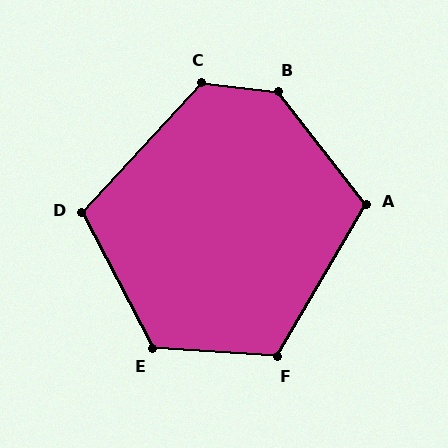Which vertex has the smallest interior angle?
D, at approximately 109 degrees.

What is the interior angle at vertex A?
Approximately 112 degrees (obtuse).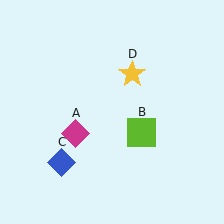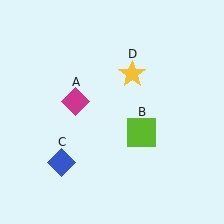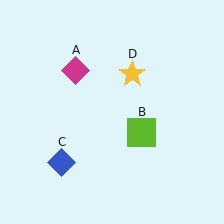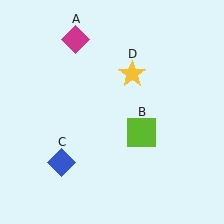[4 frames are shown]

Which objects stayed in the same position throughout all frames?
Lime square (object B) and blue diamond (object C) and yellow star (object D) remained stationary.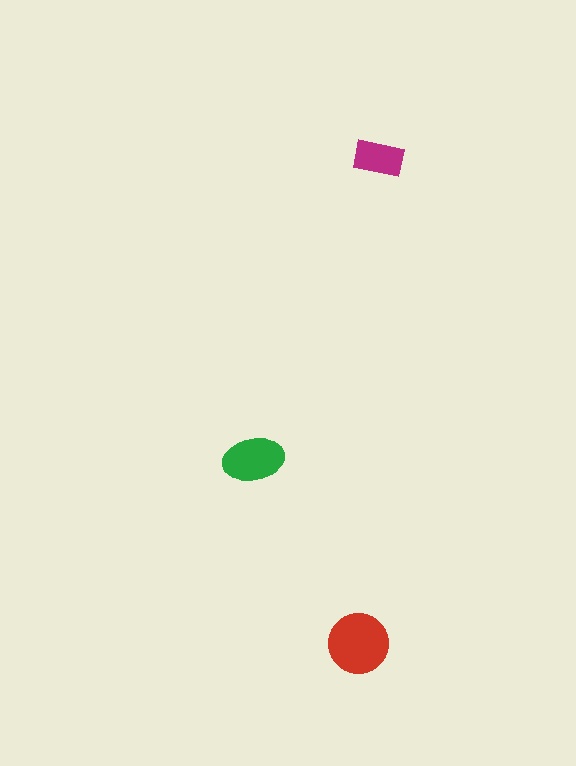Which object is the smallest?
The magenta rectangle.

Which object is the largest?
The red circle.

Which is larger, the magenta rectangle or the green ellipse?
The green ellipse.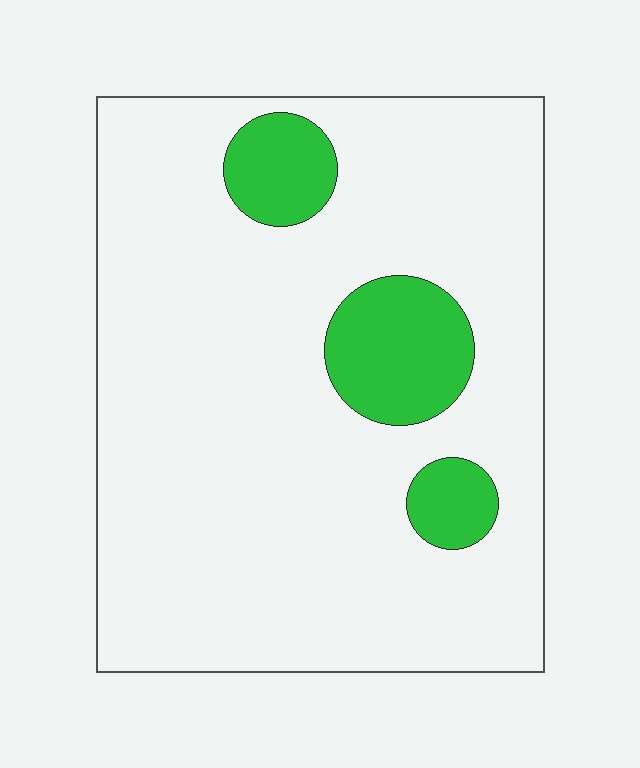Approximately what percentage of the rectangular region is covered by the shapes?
Approximately 15%.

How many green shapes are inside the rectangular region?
3.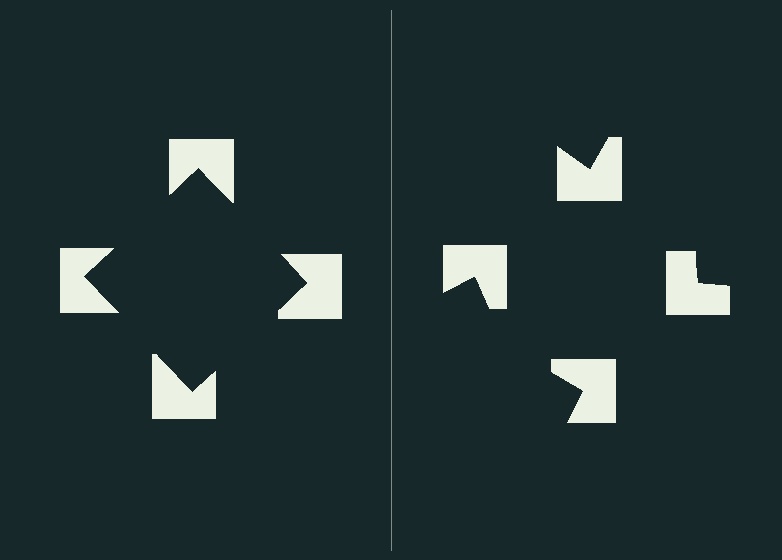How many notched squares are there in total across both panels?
8 — 4 on each side.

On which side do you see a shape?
An illusory square appears on the left side. On the right side the wedge cuts are rotated, so no coherent shape forms.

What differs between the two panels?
The notched squares are positioned identically on both sides; only the wedge orientations differ. On the left they align to a square; on the right they are misaligned.